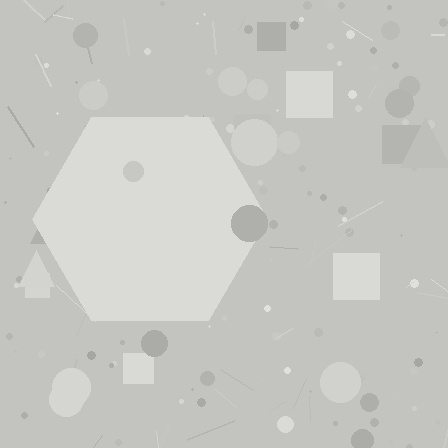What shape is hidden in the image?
A hexagon is hidden in the image.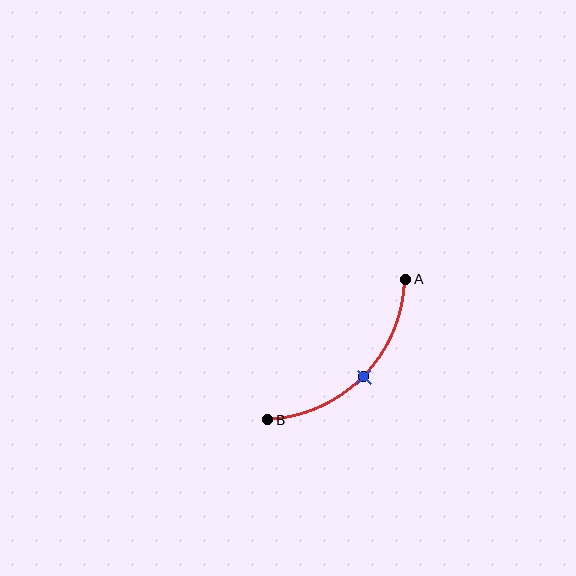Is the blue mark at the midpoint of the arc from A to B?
Yes. The blue mark lies on the arc at equal arc-length from both A and B — it is the arc midpoint.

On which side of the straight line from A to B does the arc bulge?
The arc bulges below and to the right of the straight line connecting A and B.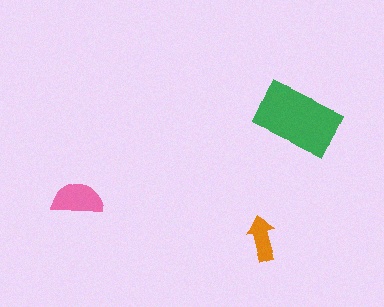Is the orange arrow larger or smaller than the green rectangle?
Smaller.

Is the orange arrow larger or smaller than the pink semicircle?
Smaller.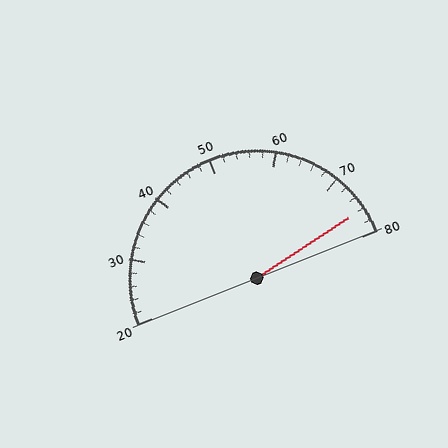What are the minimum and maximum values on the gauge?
The gauge ranges from 20 to 80.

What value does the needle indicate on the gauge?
The needle indicates approximately 76.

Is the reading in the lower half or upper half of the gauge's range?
The reading is in the upper half of the range (20 to 80).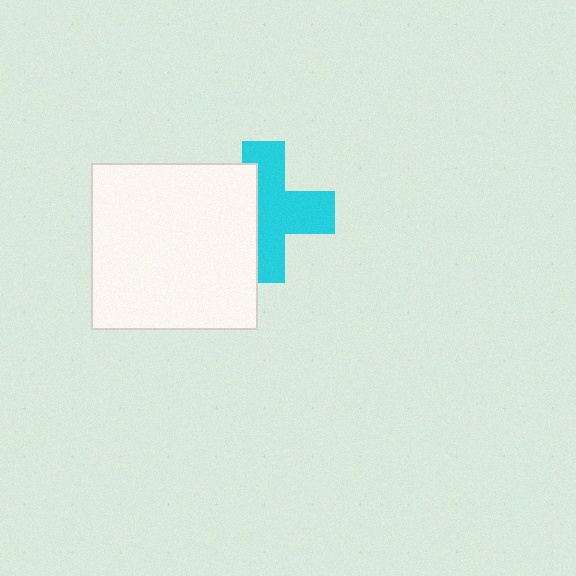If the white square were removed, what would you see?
You would see the complete cyan cross.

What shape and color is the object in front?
The object in front is a white square.